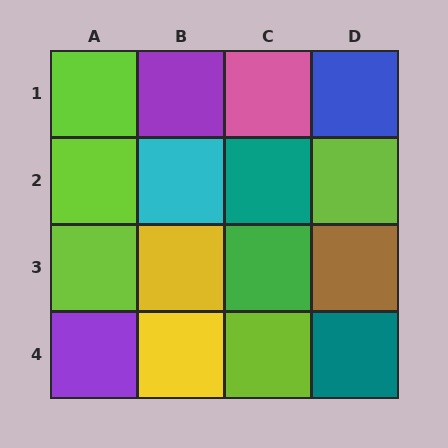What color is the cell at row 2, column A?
Lime.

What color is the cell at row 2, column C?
Teal.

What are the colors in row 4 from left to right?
Purple, yellow, lime, teal.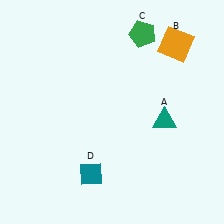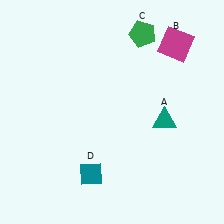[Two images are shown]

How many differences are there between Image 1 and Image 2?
There is 1 difference between the two images.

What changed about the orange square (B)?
In Image 1, B is orange. In Image 2, it changed to magenta.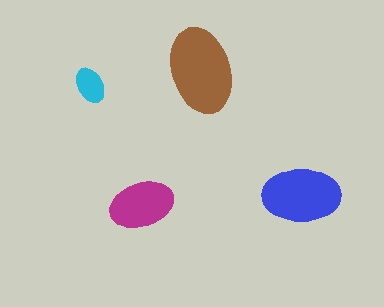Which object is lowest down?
The magenta ellipse is bottommost.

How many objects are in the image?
There are 4 objects in the image.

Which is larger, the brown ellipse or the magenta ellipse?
The brown one.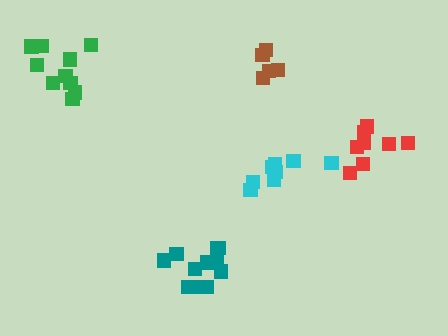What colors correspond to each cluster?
The clusters are colored: cyan, red, green, brown, teal.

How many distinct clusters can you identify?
There are 5 distinct clusters.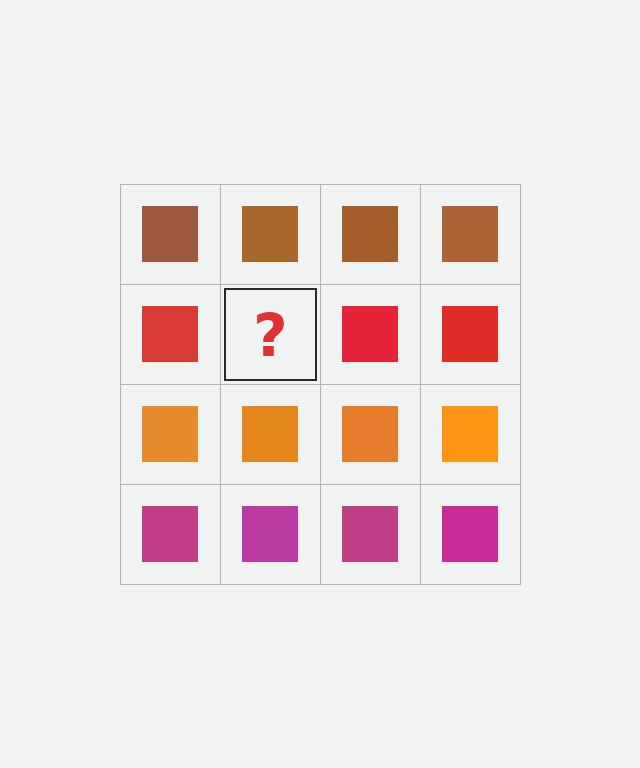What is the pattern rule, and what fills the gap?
The rule is that each row has a consistent color. The gap should be filled with a red square.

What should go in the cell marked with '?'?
The missing cell should contain a red square.